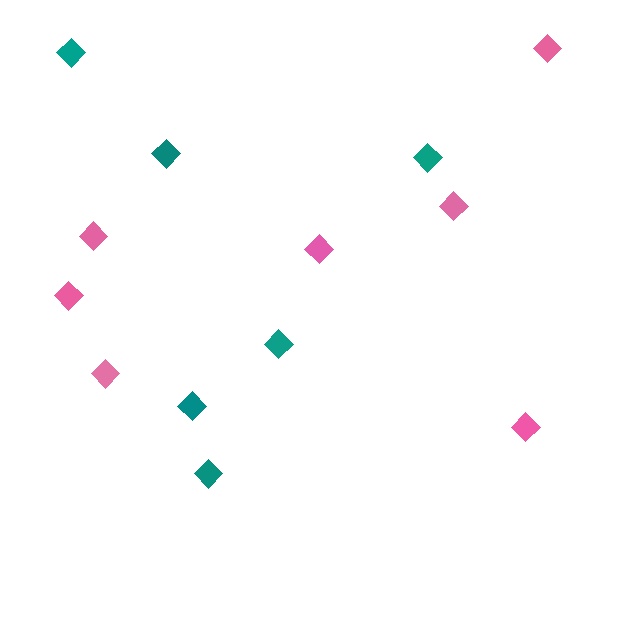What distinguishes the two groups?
There are 2 groups: one group of teal diamonds (6) and one group of pink diamonds (7).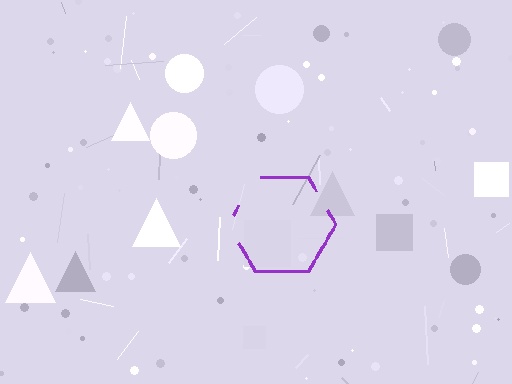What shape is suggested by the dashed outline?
The dashed outline suggests a hexagon.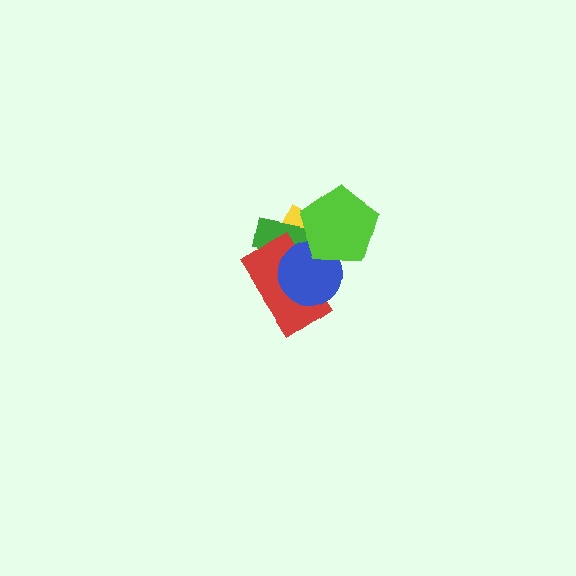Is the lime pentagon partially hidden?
No, no other shape covers it.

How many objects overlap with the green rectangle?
4 objects overlap with the green rectangle.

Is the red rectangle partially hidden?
Yes, it is partially covered by another shape.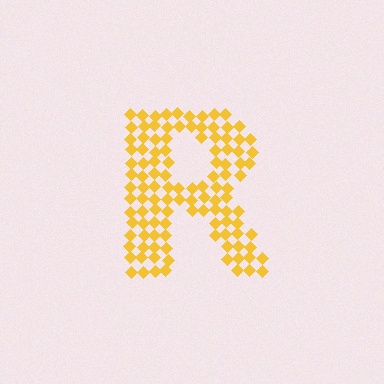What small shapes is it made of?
It is made of small diamonds.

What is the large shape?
The large shape is the letter R.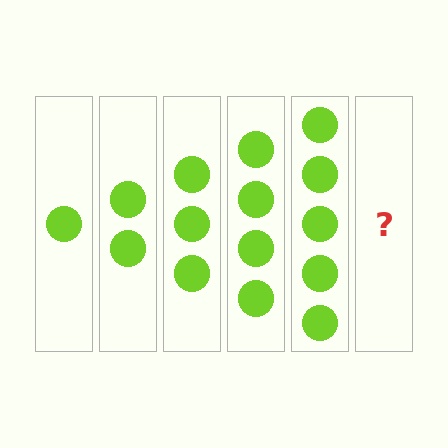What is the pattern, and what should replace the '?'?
The pattern is that each step adds one more circle. The '?' should be 6 circles.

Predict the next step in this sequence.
The next step is 6 circles.